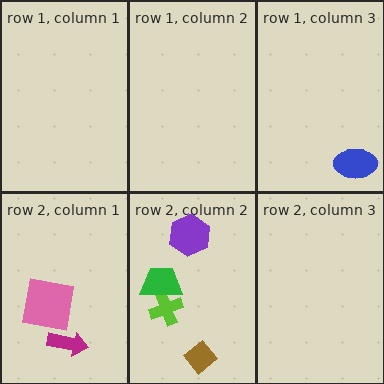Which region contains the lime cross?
The row 2, column 2 region.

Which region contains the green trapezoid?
The row 2, column 2 region.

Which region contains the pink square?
The row 2, column 1 region.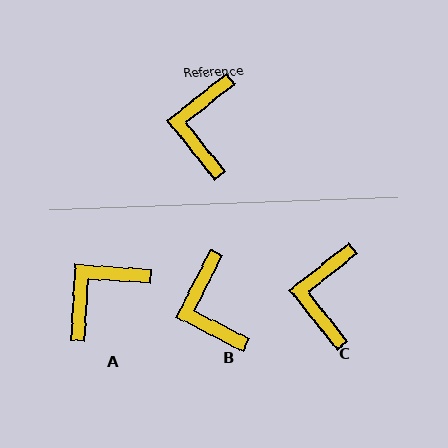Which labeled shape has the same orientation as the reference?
C.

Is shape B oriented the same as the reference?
No, it is off by about 24 degrees.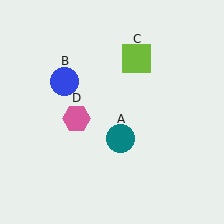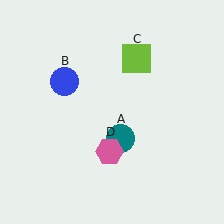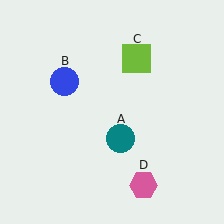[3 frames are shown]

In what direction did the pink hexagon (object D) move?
The pink hexagon (object D) moved down and to the right.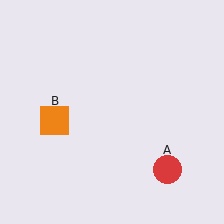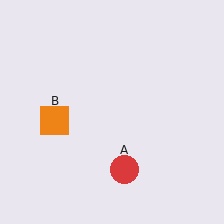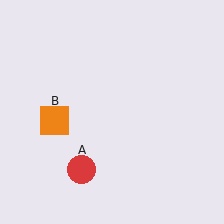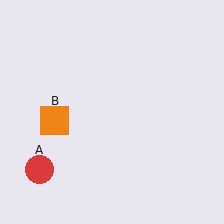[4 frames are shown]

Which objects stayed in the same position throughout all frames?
Orange square (object B) remained stationary.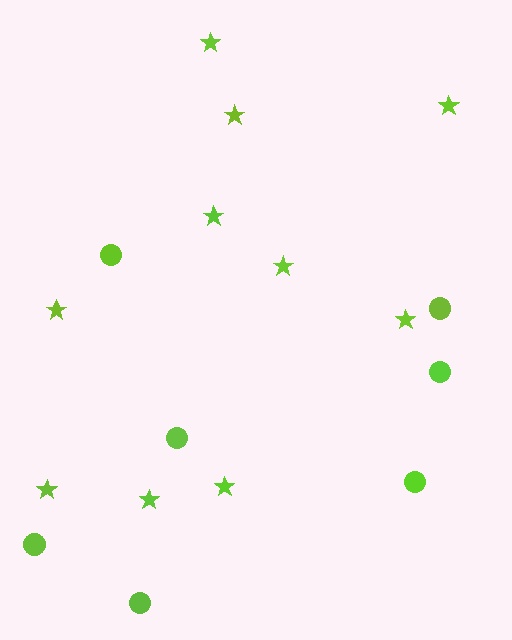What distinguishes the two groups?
There are 2 groups: one group of stars (10) and one group of circles (7).